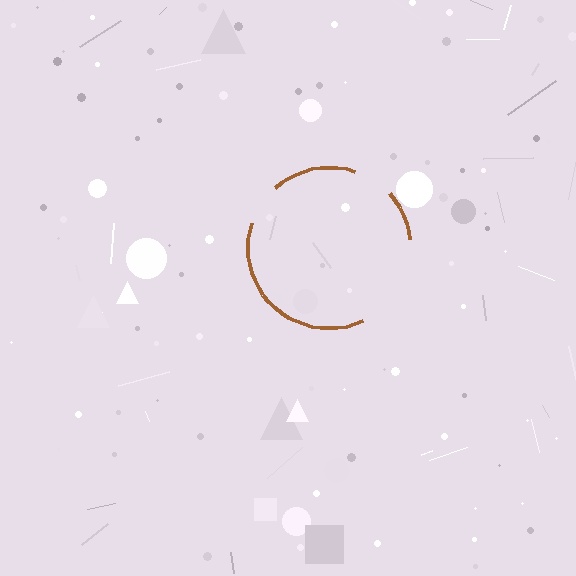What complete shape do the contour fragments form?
The contour fragments form a circle.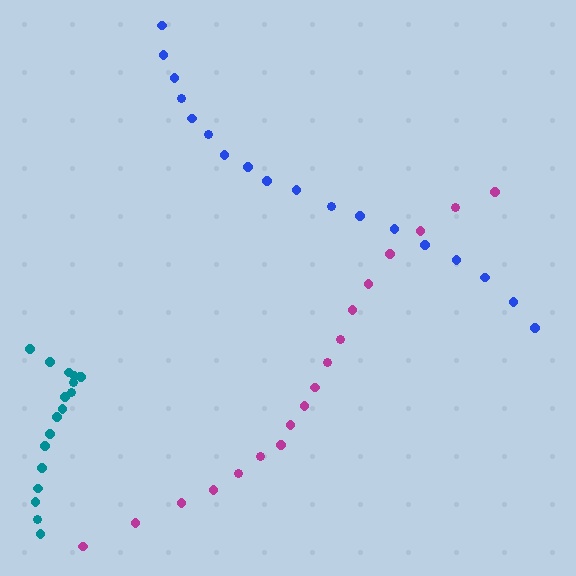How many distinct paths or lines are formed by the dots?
There are 3 distinct paths.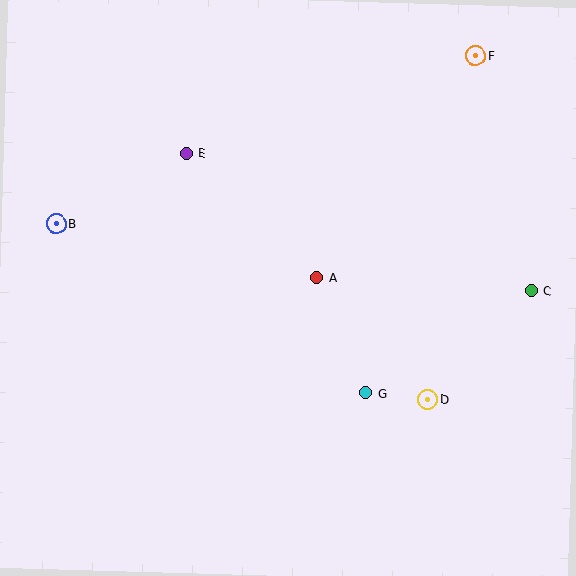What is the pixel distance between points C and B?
The distance between C and B is 480 pixels.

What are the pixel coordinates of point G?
Point G is at (366, 393).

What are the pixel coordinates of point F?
Point F is at (476, 56).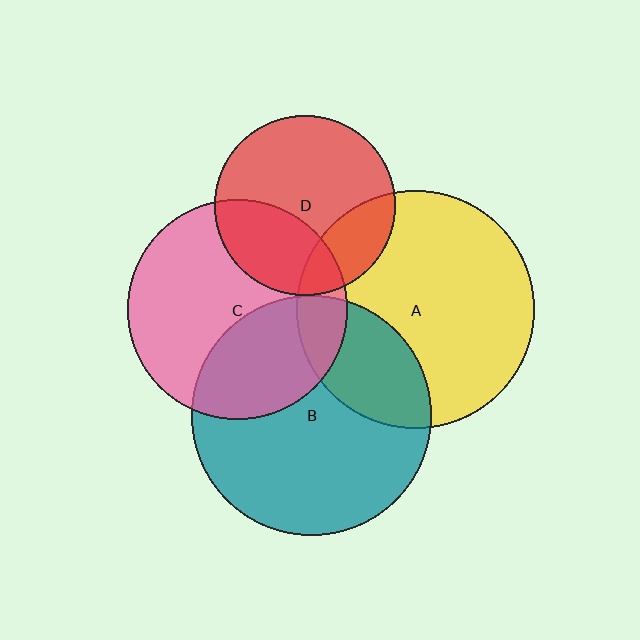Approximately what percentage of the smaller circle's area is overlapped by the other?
Approximately 35%.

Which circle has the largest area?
Circle B (teal).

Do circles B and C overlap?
Yes.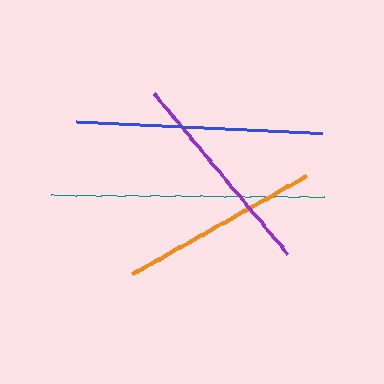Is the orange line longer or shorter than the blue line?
The blue line is longer than the orange line.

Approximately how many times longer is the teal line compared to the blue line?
The teal line is approximately 1.1 times the length of the blue line.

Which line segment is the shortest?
The orange line is the shortest at approximately 199 pixels.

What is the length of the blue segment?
The blue segment is approximately 245 pixels long.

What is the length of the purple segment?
The purple segment is approximately 209 pixels long.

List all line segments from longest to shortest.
From longest to shortest: teal, blue, purple, orange.